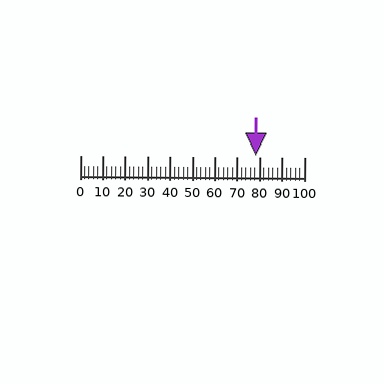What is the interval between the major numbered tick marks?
The major tick marks are spaced 10 units apart.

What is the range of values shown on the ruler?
The ruler shows values from 0 to 100.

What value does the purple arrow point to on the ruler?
The purple arrow points to approximately 78.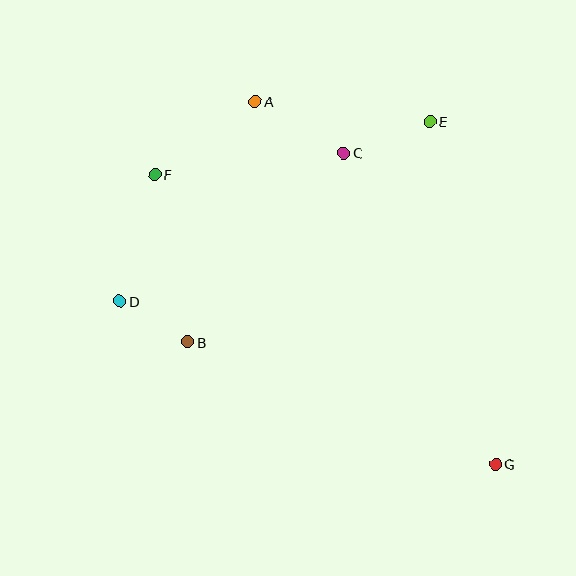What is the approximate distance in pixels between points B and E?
The distance between B and E is approximately 327 pixels.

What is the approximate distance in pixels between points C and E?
The distance between C and E is approximately 92 pixels.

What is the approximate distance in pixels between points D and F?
The distance between D and F is approximately 132 pixels.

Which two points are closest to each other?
Points B and D are closest to each other.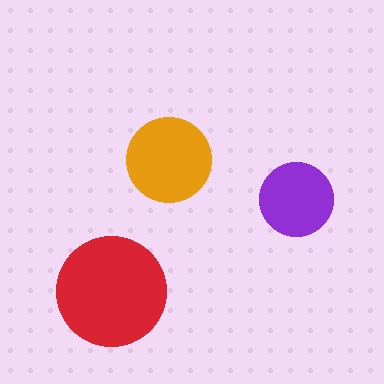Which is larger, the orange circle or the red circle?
The red one.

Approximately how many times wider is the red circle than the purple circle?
About 1.5 times wider.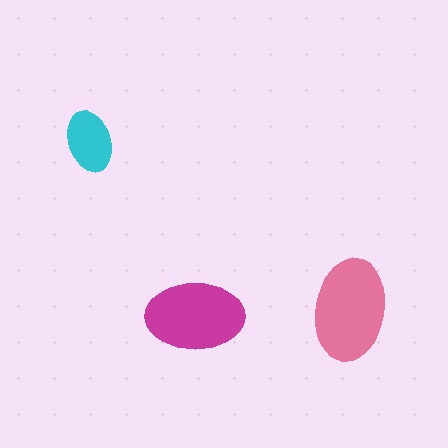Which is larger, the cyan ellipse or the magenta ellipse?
The magenta one.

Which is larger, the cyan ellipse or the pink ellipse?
The pink one.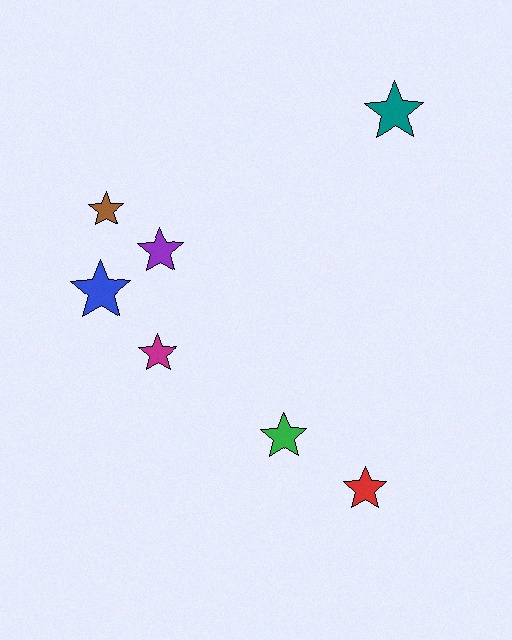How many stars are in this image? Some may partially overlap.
There are 7 stars.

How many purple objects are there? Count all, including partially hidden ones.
There is 1 purple object.